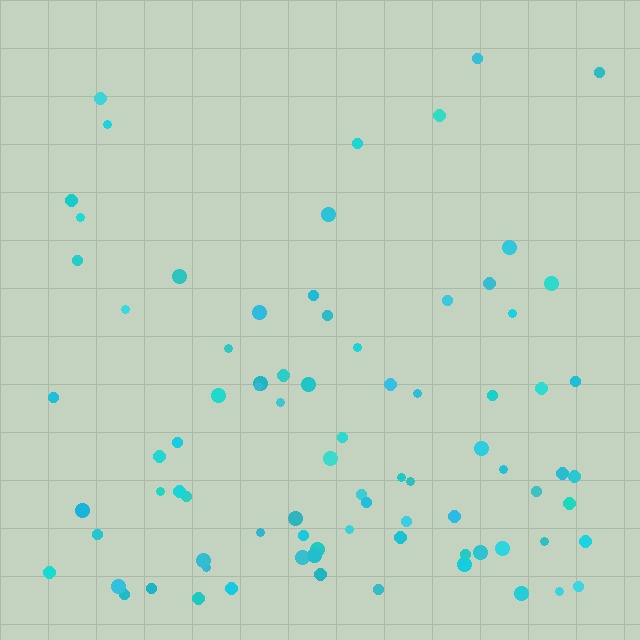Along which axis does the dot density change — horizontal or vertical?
Vertical.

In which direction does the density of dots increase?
From top to bottom, with the bottom side densest.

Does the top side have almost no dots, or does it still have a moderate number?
Still a moderate number, just noticeably fewer than the bottom.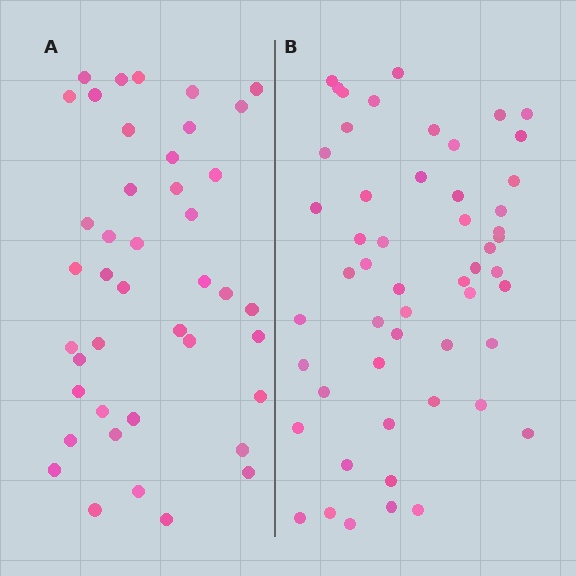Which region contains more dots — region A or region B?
Region B (the right region) has more dots.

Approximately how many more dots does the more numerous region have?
Region B has roughly 12 or so more dots than region A.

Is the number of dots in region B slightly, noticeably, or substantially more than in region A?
Region B has noticeably more, but not dramatically so. The ratio is roughly 1.3 to 1.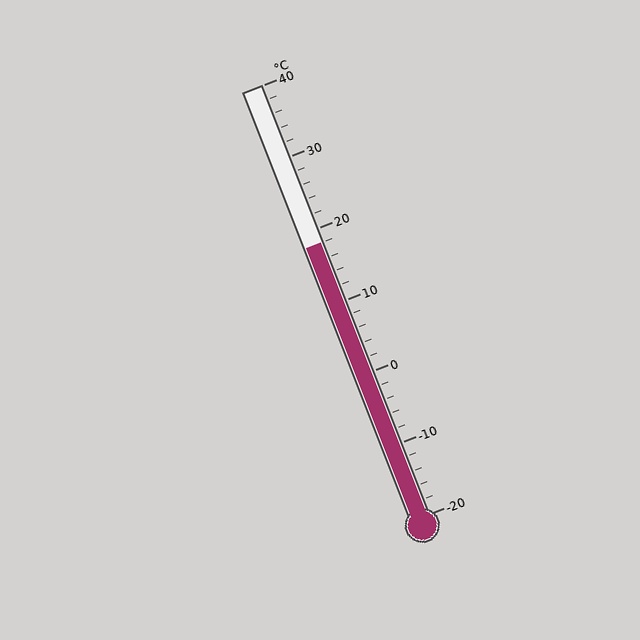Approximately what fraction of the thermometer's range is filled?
The thermometer is filled to approximately 65% of its range.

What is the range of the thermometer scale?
The thermometer scale ranges from -20°C to 40°C.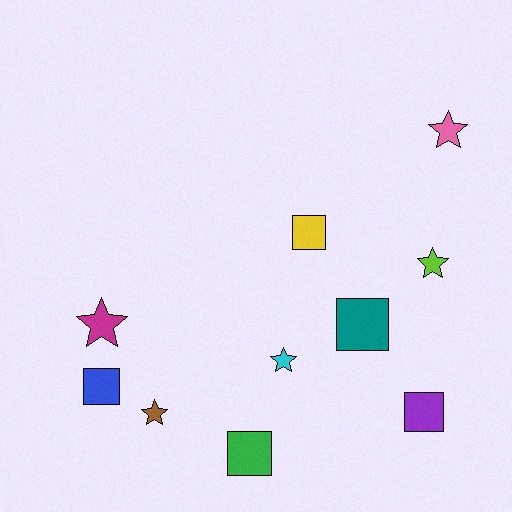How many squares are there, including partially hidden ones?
There are 5 squares.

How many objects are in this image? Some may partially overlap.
There are 10 objects.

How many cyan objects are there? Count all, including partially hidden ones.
There is 1 cyan object.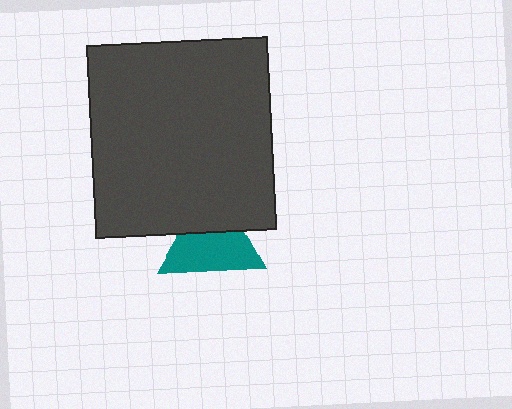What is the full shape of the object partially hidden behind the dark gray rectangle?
The partially hidden object is a teal triangle.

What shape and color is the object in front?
The object in front is a dark gray rectangle.